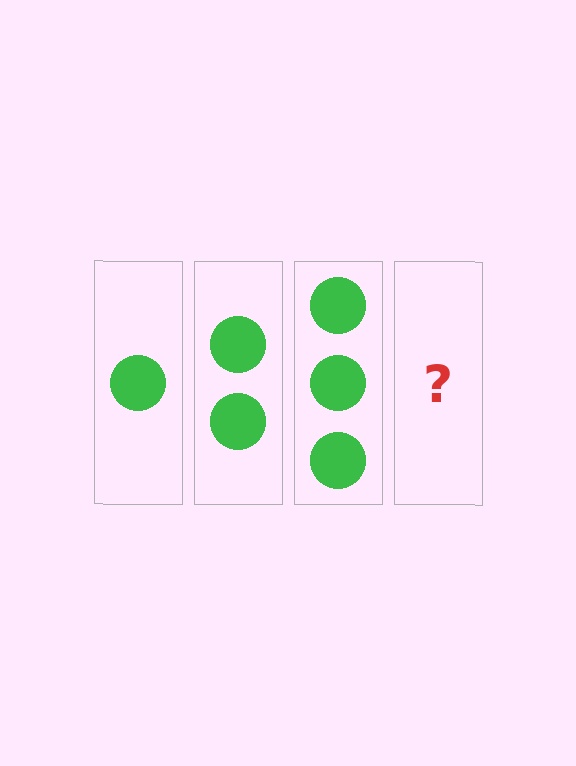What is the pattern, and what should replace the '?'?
The pattern is that each step adds one more circle. The '?' should be 4 circles.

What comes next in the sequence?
The next element should be 4 circles.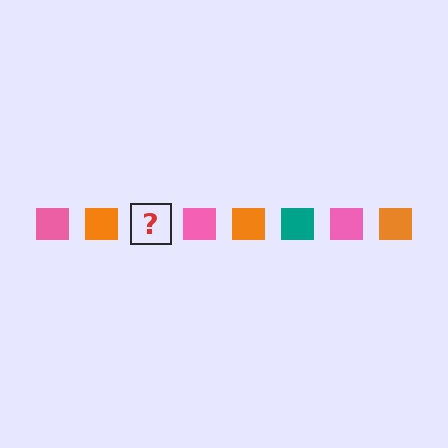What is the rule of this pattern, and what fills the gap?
The rule is that the pattern cycles through pink, orange, teal squares. The gap should be filled with a teal square.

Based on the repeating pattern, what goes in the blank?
The blank should be a teal square.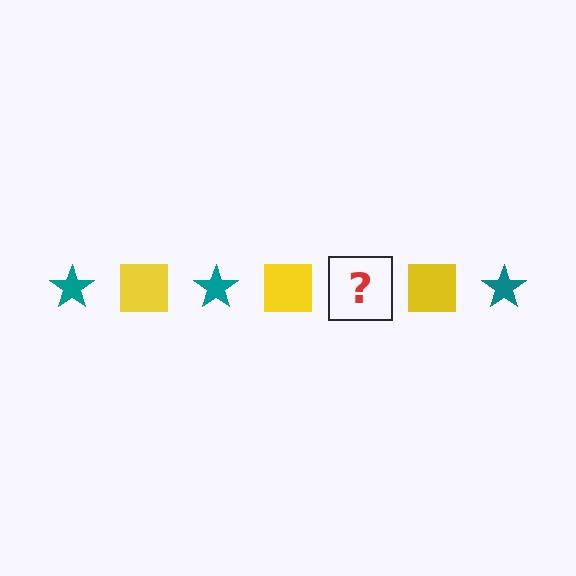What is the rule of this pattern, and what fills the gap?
The rule is that the pattern alternates between teal star and yellow square. The gap should be filled with a teal star.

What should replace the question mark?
The question mark should be replaced with a teal star.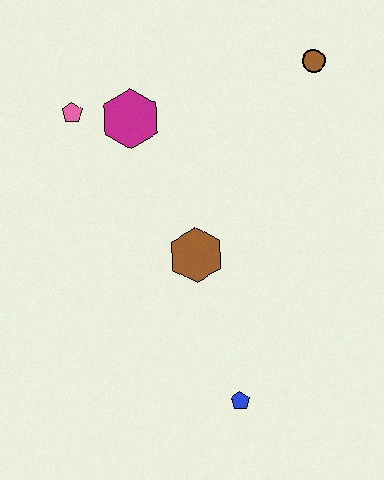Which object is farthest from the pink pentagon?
The blue pentagon is farthest from the pink pentagon.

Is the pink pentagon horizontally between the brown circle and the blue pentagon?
No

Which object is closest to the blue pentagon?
The brown hexagon is closest to the blue pentagon.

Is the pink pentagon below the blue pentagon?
No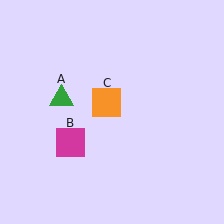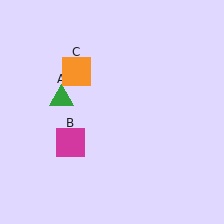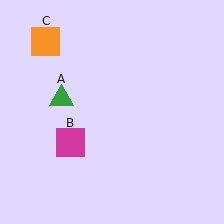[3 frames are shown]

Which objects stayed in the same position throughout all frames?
Green triangle (object A) and magenta square (object B) remained stationary.